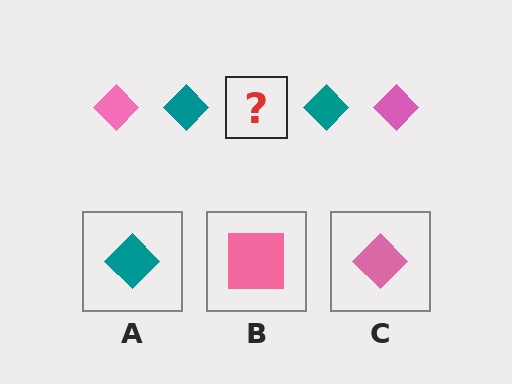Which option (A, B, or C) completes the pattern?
C.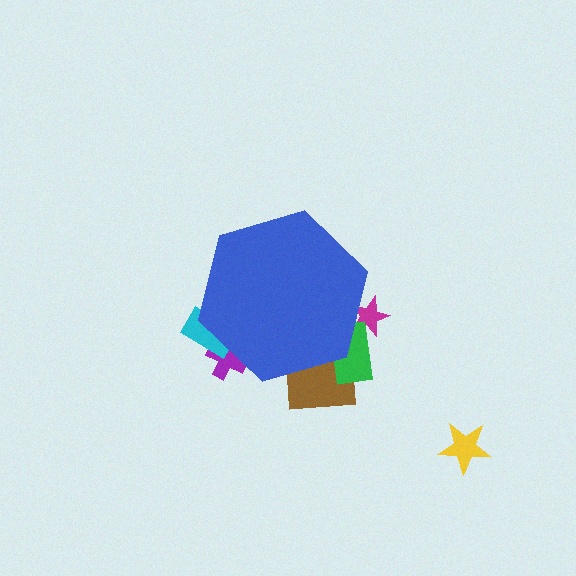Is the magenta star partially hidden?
Yes, the magenta star is partially hidden behind the blue hexagon.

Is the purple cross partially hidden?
Yes, the purple cross is partially hidden behind the blue hexagon.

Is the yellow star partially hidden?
No, the yellow star is fully visible.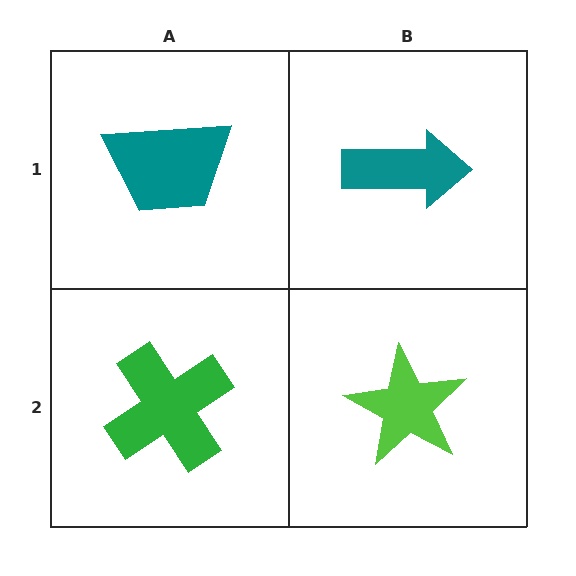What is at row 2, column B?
A lime star.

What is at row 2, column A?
A green cross.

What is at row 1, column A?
A teal trapezoid.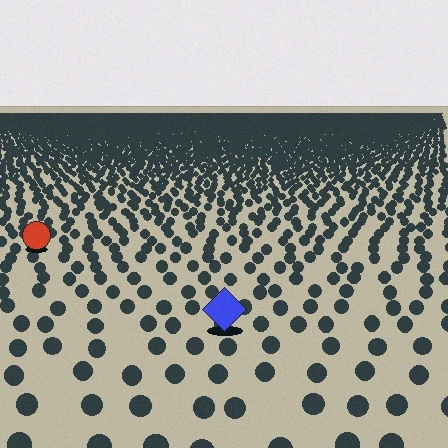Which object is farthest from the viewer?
The red circle is farthest from the viewer. It appears smaller and the ground texture around it is denser.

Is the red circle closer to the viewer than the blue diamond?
No. The blue diamond is closer — you can tell from the texture gradient: the ground texture is coarser near it.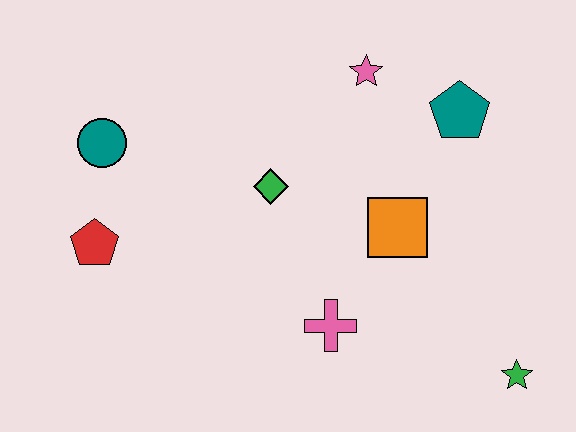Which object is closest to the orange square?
The pink cross is closest to the orange square.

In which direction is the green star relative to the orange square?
The green star is below the orange square.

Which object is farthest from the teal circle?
The green star is farthest from the teal circle.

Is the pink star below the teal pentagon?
No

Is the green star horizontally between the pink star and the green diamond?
No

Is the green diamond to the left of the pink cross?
Yes